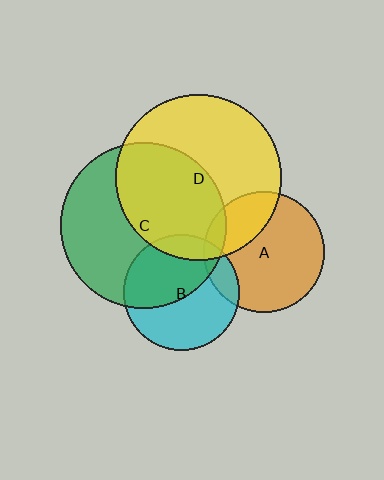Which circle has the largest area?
Circle D (yellow).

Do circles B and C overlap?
Yes.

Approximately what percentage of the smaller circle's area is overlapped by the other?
Approximately 50%.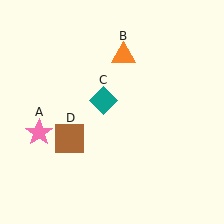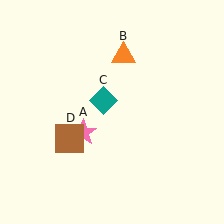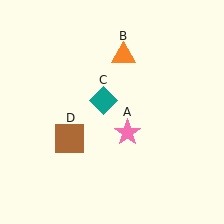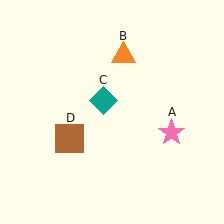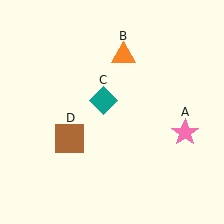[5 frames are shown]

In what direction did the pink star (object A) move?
The pink star (object A) moved right.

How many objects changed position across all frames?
1 object changed position: pink star (object A).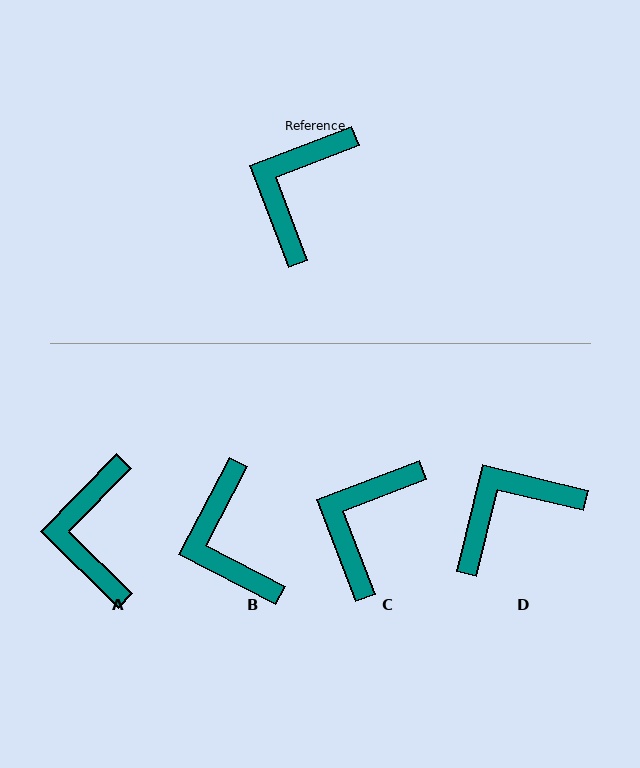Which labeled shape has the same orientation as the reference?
C.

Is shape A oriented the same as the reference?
No, it is off by about 25 degrees.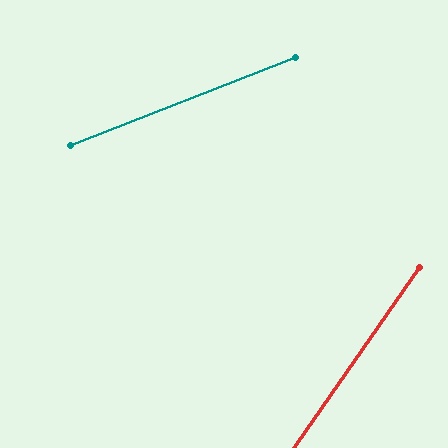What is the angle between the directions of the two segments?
Approximately 34 degrees.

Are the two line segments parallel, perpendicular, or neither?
Neither parallel nor perpendicular — they differ by about 34°.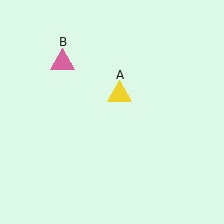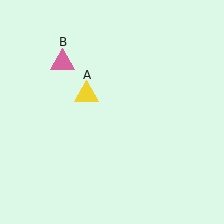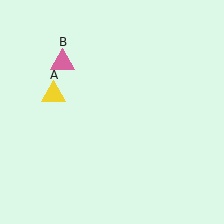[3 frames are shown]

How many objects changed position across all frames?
1 object changed position: yellow triangle (object A).